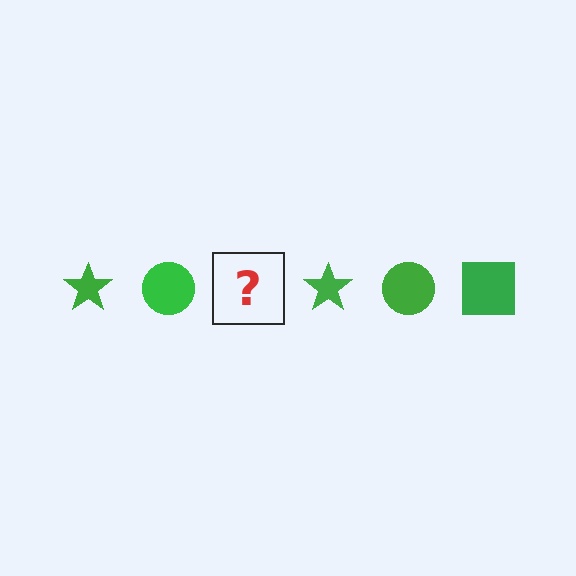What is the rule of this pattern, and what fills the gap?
The rule is that the pattern cycles through star, circle, square shapes in green. The gap should be filled with a green square.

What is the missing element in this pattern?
The missing element is a green square.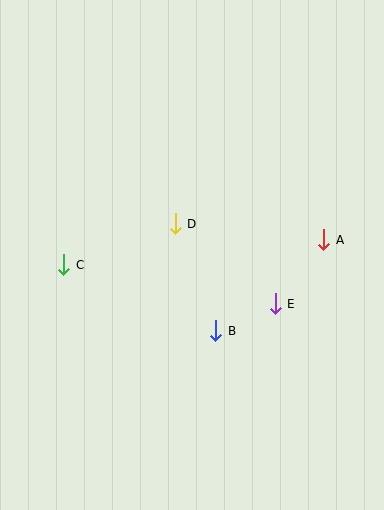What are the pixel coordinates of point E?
Point E is at (275, 304).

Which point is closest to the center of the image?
Point D at (175, 224) is closest to the center.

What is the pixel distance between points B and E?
The distance between B and E is 65 pixels.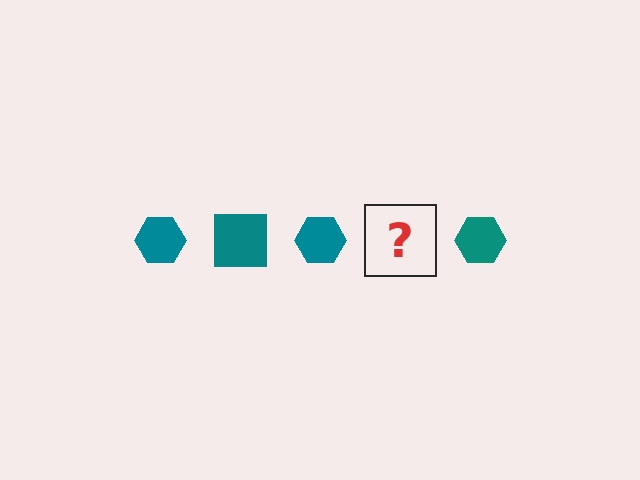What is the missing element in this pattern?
The missing element is a teal square.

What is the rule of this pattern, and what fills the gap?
The rule is that the pattern cycles through hexagon, square shapes in teal. The gap should be filled with a teal square.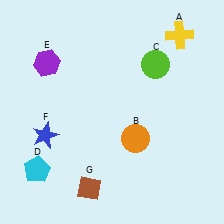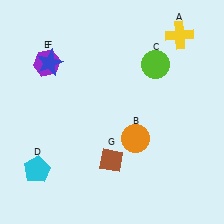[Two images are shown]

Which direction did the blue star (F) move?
The blue star (F) moved up.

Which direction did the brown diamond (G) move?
The brown diamond (G) moved up.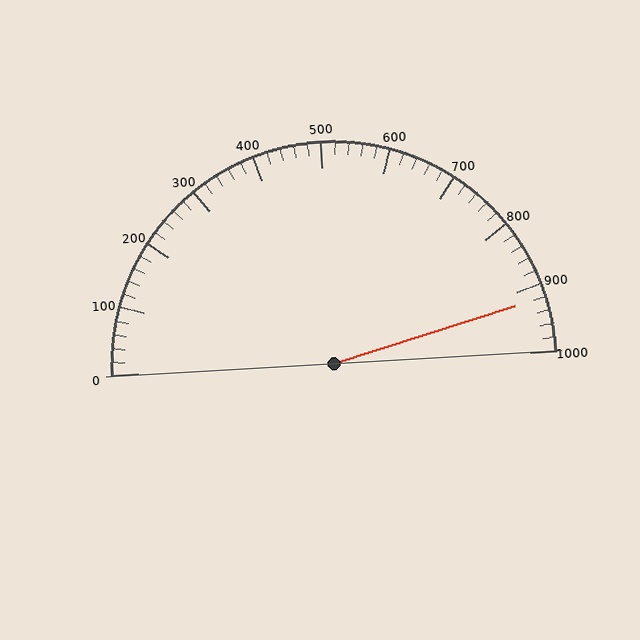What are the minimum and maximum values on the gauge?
The gauge ranges from 0 to 1000.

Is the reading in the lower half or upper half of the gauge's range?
The reading is in the upper half of the range (0 to 1000).